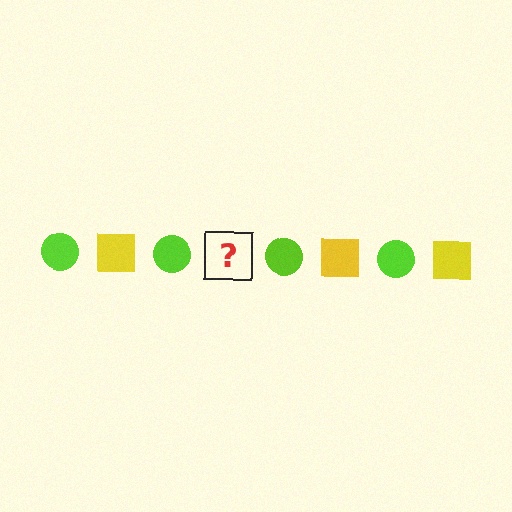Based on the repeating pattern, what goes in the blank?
The blank should be a yellow square.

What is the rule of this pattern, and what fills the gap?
The rule is that the pattern alternates between lime circle and yellow square. The gap should be filled with a yellow square.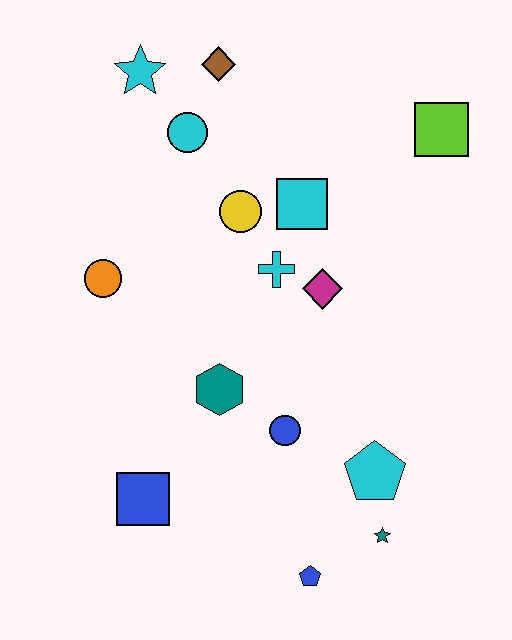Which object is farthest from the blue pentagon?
The cyan star is farthest from the blue pentagon.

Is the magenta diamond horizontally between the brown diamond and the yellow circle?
No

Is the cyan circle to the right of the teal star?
No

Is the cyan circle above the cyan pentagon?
Yes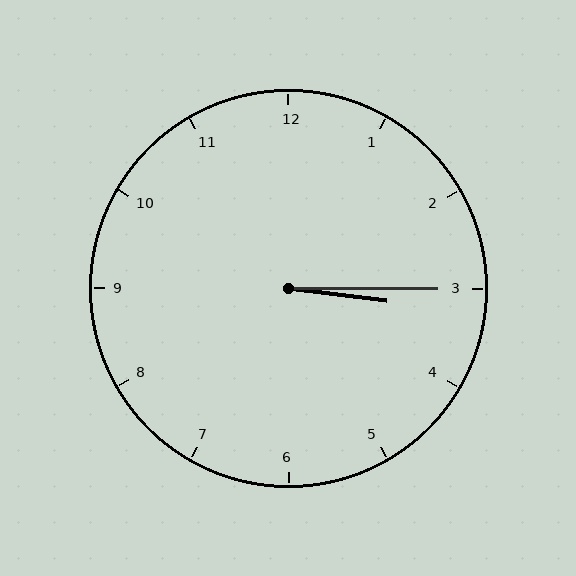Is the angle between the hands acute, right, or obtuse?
It is acute.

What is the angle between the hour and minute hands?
Approximately 8 degrees.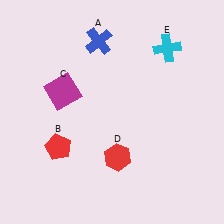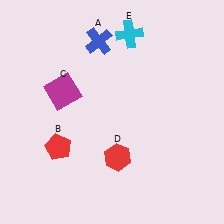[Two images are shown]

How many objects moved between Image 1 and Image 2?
1 object moved between the two images.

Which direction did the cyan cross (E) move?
The cyan cross (E) moved left.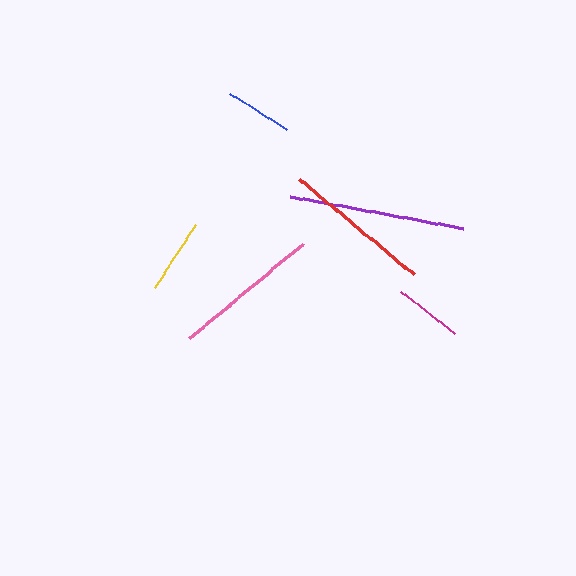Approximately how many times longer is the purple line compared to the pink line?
The purple line is approximately 1.2 times the length of the pink line.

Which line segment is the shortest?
The blue line is the shortest at approximately 68 pixels.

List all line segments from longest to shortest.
From longest to shortest: purple, red, pink, yellow, magenta, blue.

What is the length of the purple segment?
The purple segment is approximately 175 pixels long.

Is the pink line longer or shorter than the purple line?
The purple line is longer than the pink line.